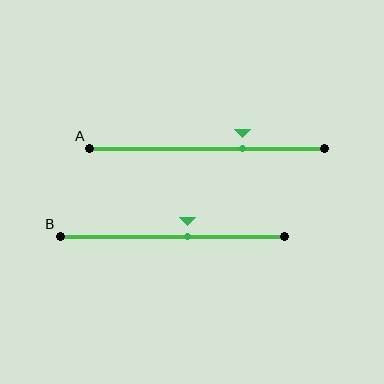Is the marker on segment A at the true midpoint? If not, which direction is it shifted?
No, the marker on segment A is shifted to the right by about 15% of the segment length.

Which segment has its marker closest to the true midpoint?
Segment B has its marker closest to the true midpoint.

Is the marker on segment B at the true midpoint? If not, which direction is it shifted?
No, the marker on segment B is shifted to the right by about 7% of the segment length.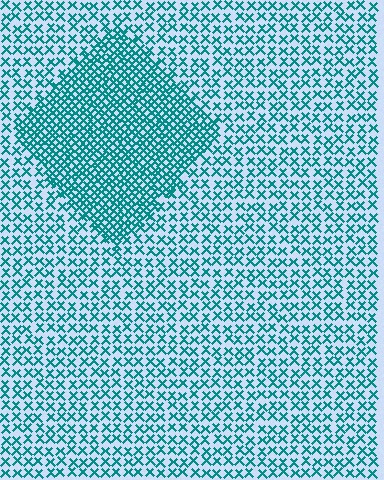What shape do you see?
I see a diamond.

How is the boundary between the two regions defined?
The boundary is defined by a change in element density (approximately 2.2x ratio). All elements are the same color, size, and shape.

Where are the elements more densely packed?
The elements are more densely packed inside the diamond boundary.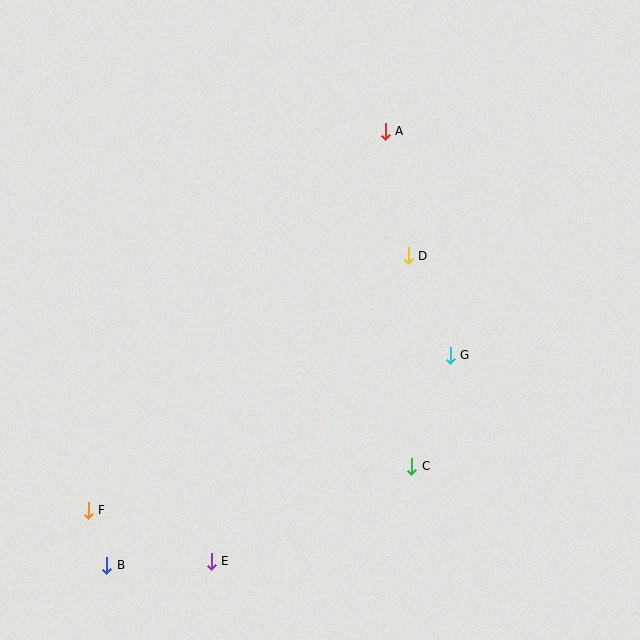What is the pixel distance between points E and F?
The distance between E and F is 133 pixels.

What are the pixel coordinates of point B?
Point B is at (107, 565).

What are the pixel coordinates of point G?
Point G is at (450, 355).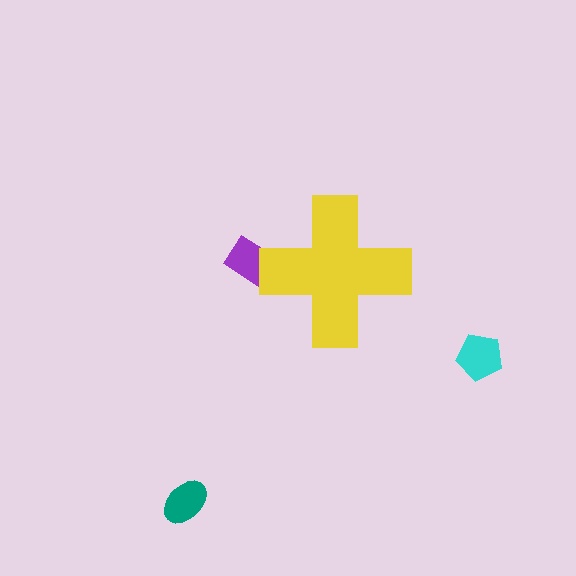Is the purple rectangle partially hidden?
Yes, the purple rectangle is partially hidden behind the yellow cross.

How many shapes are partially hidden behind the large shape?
1 shape is partially hidden.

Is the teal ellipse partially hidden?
No, the teal ellipse is fully visible.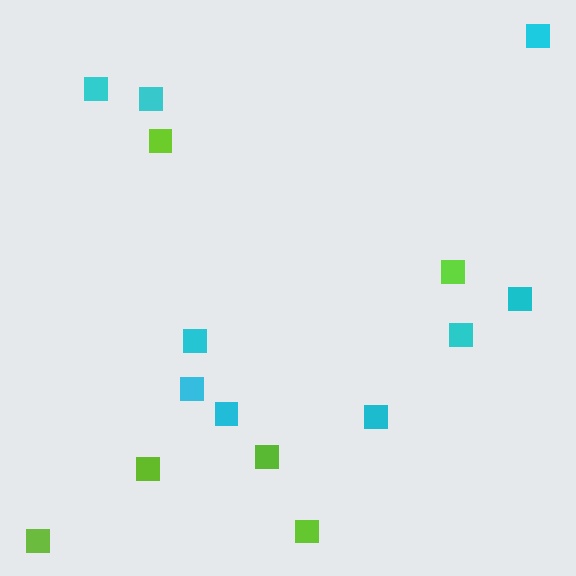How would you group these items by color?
There are 2 groups: one group of lime squares (6) and one group of cyan squares (9).